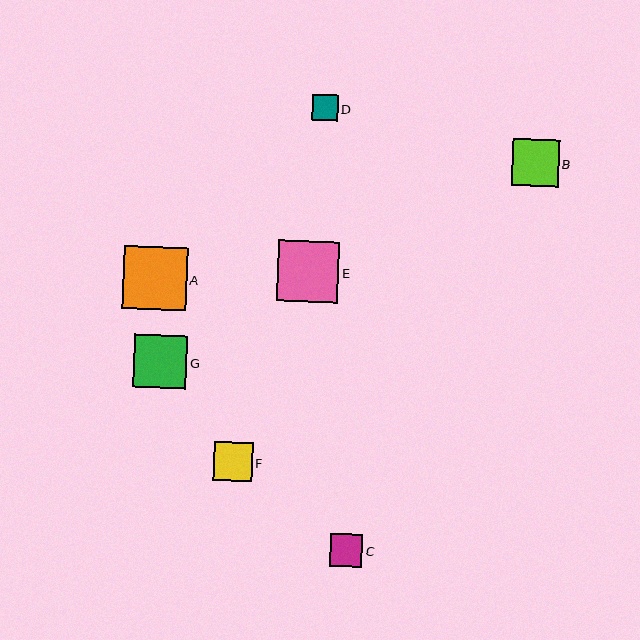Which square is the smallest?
Square D is the smallest with a size of approximately 26 pixels.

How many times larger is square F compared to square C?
Square F is approximately 1.2 times the size of square C.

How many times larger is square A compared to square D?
Square A is approximately 2.5 times the size of square D.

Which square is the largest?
Square A is the largest with a size of approximately 64 pixels.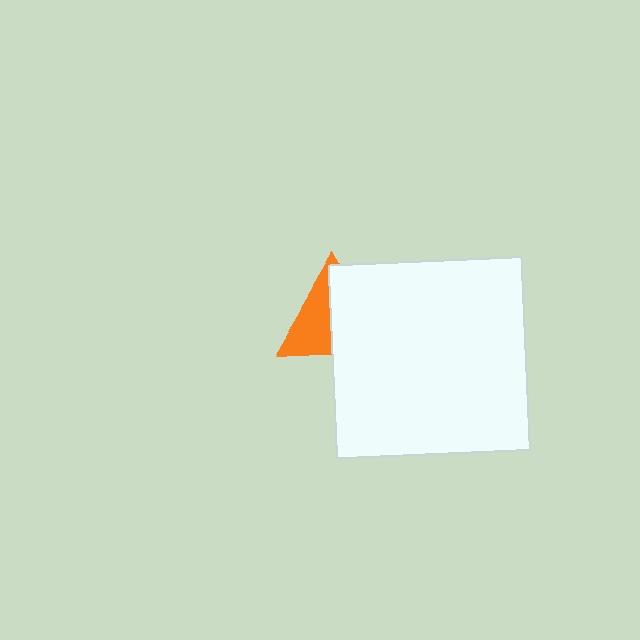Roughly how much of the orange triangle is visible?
A small part of it is visible (roughly 44%).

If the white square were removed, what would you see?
You would see the complete orange triangle.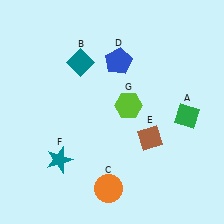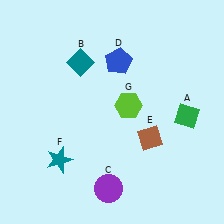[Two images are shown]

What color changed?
The circle (C) changed from orange in Image 1 to purple in Image 2.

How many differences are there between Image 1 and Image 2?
There is 1 difference between the two images.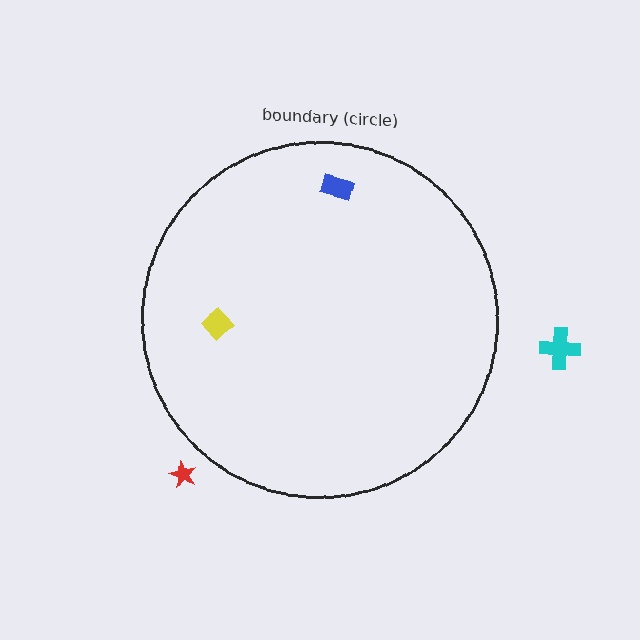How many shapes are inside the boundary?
2 inside, 2 outside.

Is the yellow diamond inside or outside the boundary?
Inside.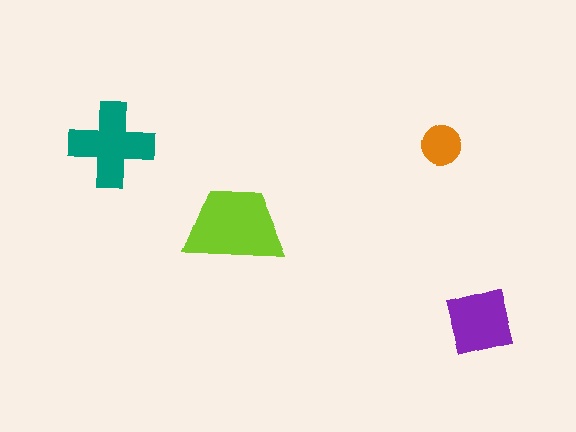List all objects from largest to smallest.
The lime trapezoid, the teal cross, the purple square, the orange circle.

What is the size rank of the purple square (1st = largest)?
3rd.